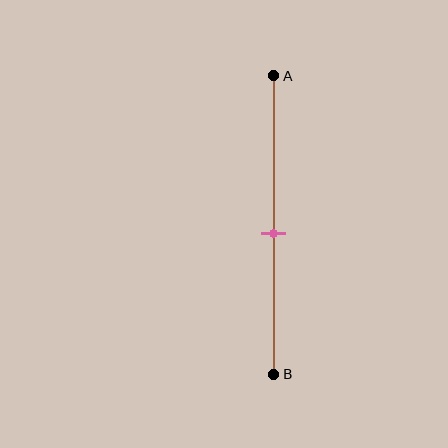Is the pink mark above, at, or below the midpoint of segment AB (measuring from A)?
The pink mark is approximately at the midpoint of segment AB.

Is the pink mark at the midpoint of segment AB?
Yes, the mark is approximately at the midpoint.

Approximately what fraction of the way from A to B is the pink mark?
The pink mark is approximately 55% of the way from A to B.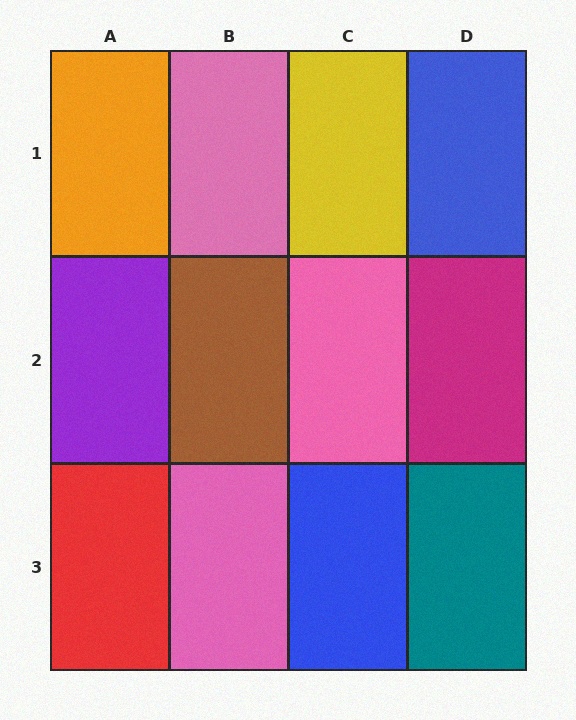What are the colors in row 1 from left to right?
Orange, pink, yellow, blue.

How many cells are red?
1 cell is red.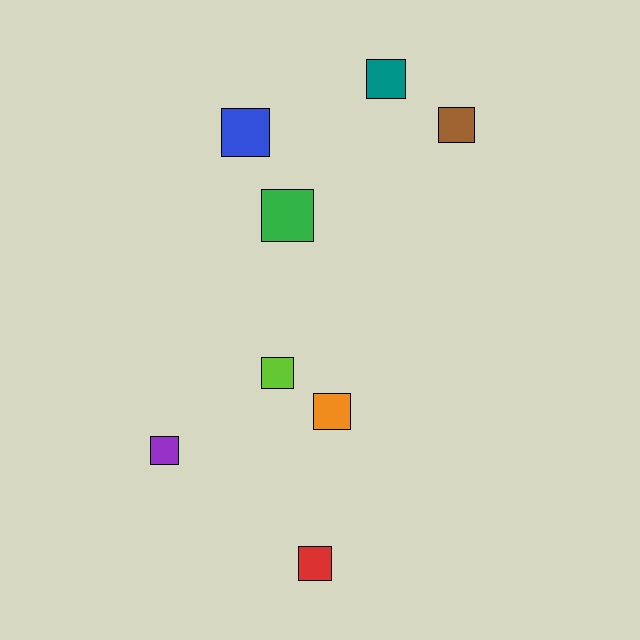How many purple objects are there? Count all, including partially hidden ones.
There is 1 purple object.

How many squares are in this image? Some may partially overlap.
There are 8 squares.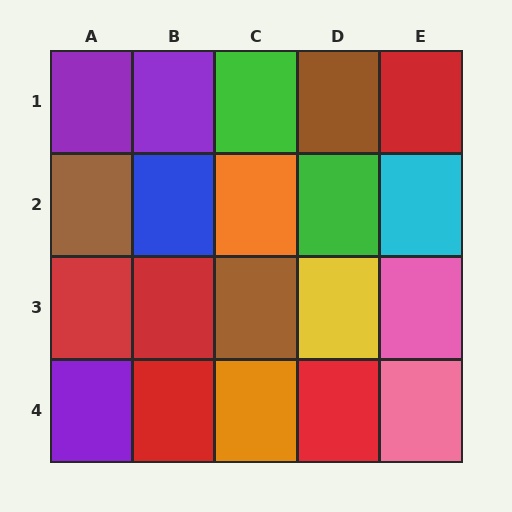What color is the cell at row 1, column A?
Purple.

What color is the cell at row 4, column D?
Red.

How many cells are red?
5 cells are red.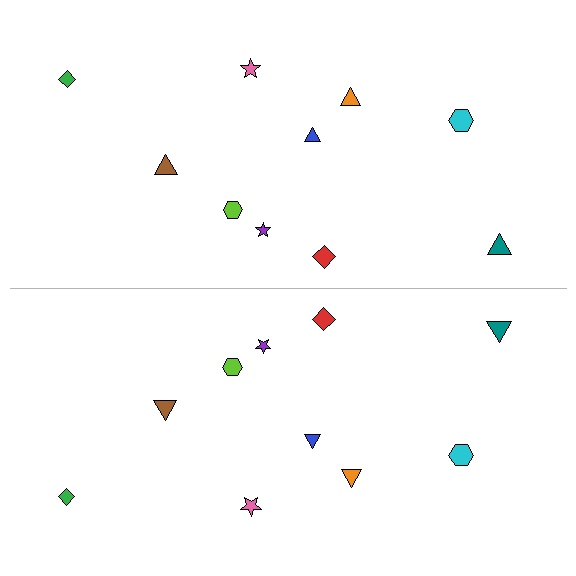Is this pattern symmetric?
Yes, this pattern has bilateral (reflection) symmetry.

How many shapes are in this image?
There are 20 shapes in this image.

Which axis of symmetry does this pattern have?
The pattern has a horizontal axis of symmetry running through the center of the image.